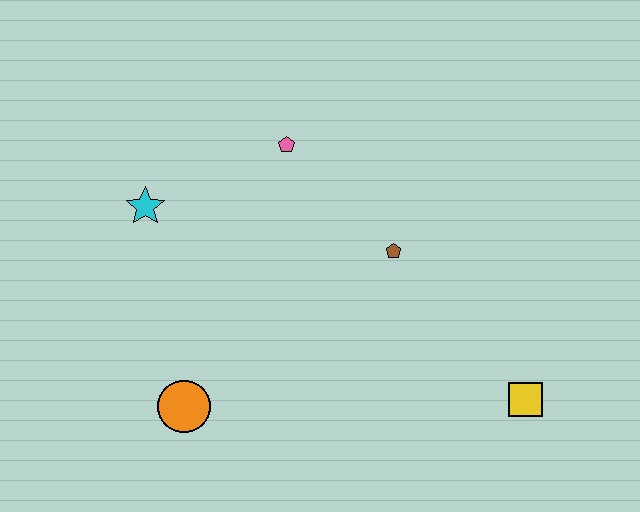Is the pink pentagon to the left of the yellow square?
Yes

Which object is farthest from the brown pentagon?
The orange circle is farthest from the brown pentagon.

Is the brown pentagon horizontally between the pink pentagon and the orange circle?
No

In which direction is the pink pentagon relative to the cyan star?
The pink pentagon is to the right of the cyan star.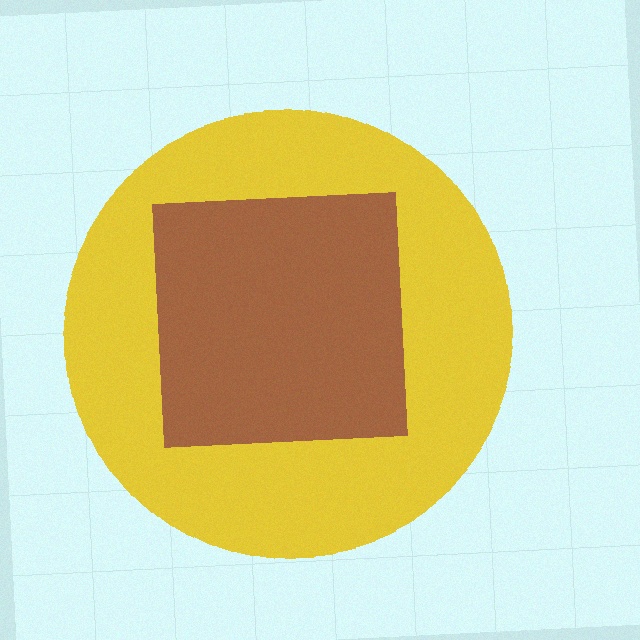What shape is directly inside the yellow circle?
The brown square.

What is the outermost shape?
The yellow circle.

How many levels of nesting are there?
2.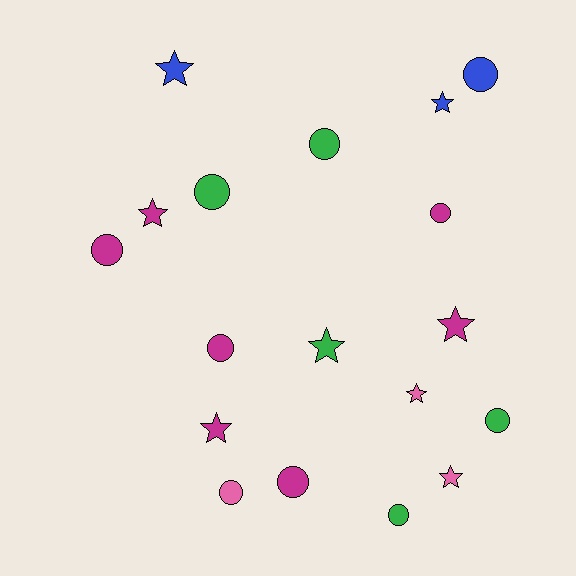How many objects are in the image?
There are 18 objects.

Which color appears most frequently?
Magenta, with 7 objects.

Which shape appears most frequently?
Circle, with 10 objects.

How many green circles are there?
There are 4 green circles.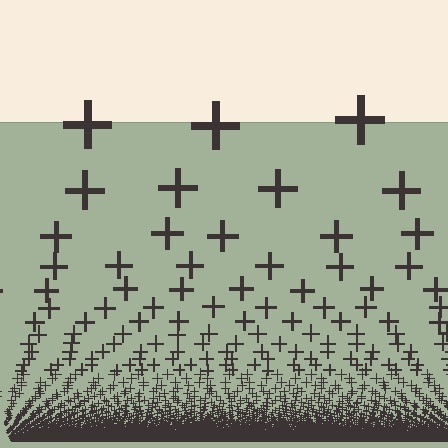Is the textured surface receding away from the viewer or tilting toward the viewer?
The surface appears to tilt toward the viewer. Texture elements get larger and sparser toward the top.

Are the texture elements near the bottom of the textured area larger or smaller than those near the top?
Smaller. The gradient is inverted — elements near the bottom are smaller and denser.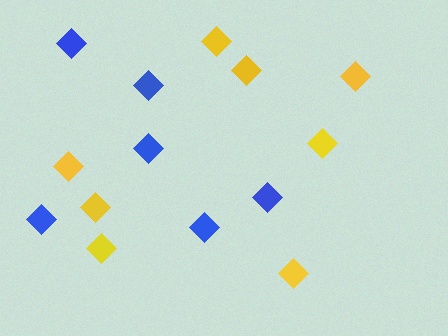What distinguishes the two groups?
There are 2 groups: one group of yellow diamonds (8) and one group of blue diamonds (6).